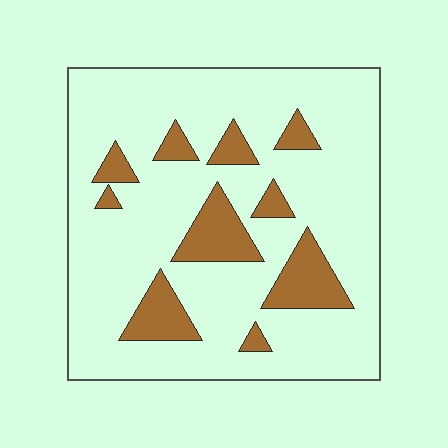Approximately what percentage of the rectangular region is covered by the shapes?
Approximately 20%.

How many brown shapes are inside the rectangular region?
10.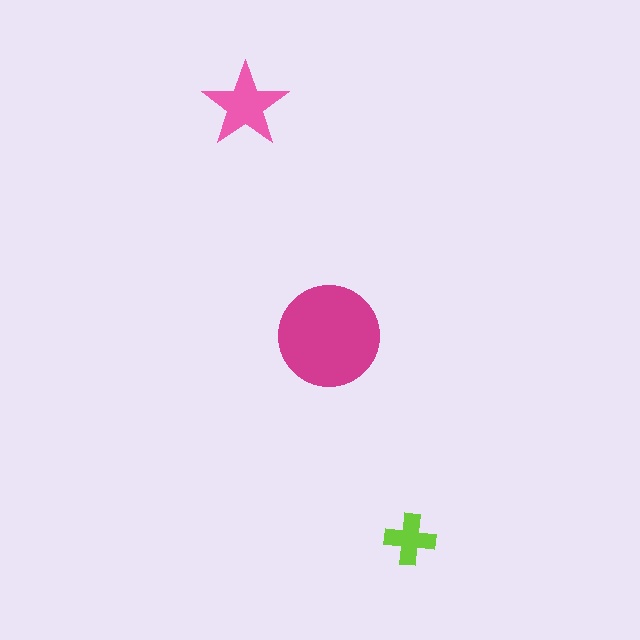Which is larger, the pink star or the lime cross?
The pink star.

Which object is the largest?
The magenta circle.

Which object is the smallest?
The lime cross.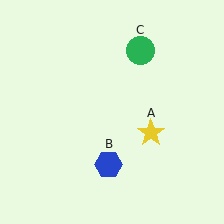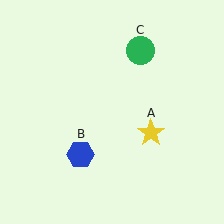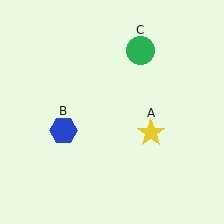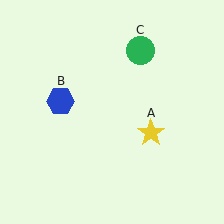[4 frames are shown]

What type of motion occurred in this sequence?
The blue hexagon (object B) rotated clockwise around the center of the scene.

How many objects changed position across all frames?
1 object changed position: blue hexagon (object B).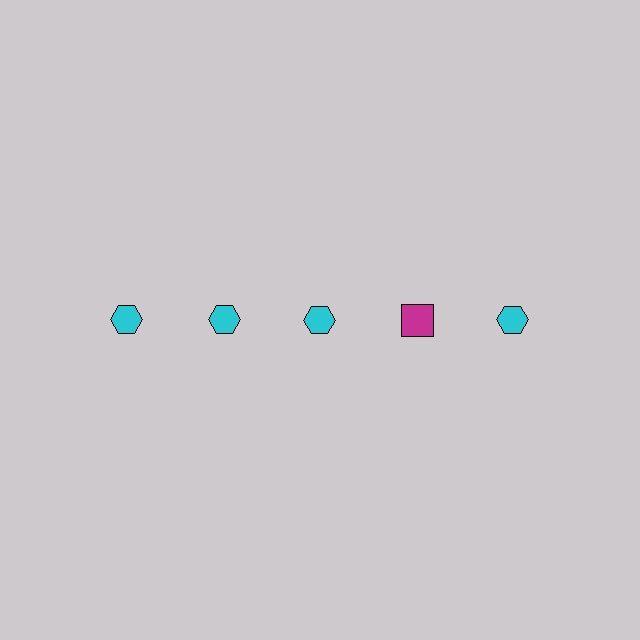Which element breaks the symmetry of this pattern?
The magenta square in the top row, second from right column breaks the symmetry. All other shapes are cyan hexagons.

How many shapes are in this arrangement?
There are 5 shapes arranged in a grid pattern.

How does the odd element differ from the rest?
It differs in both color (magenta instead of cyan) and shape (square instead of hexagon).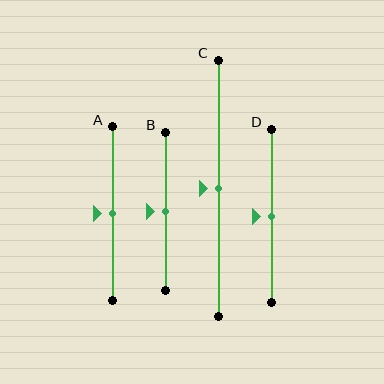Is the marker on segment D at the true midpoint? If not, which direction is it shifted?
Yes, the marker on segment D is at the true midpoint.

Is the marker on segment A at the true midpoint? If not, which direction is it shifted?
Yes, the marker on segment A is at the true midpoint.